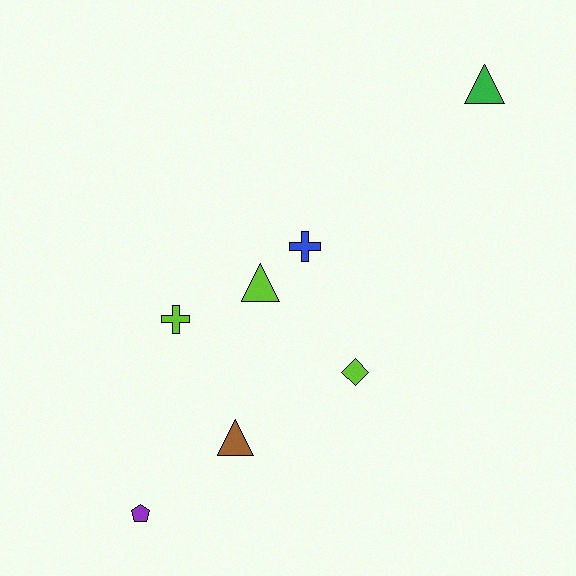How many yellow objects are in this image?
There are no yellow objects.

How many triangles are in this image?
There are 3 triangles.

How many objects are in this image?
There are 7 objects.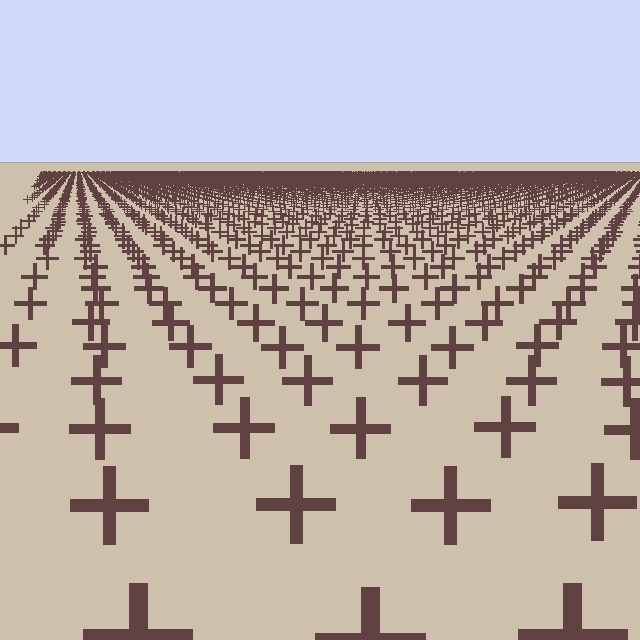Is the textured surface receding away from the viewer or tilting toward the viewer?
The surface is receding away from the viewer. Texture elements get smaller and denser toward the top.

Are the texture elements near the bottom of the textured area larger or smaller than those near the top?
Larger. Near the bottom, elements are closer to the viewer and appear at a bigger on-screen size.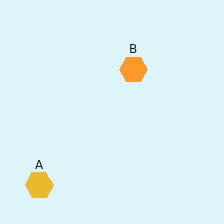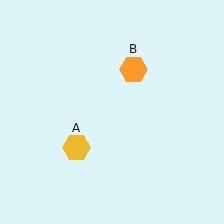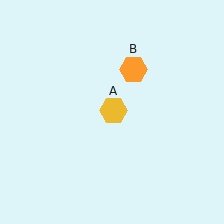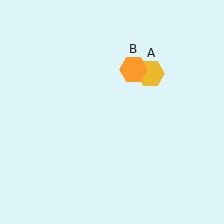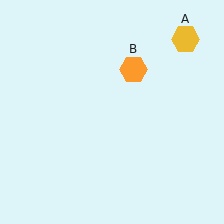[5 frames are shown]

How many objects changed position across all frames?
1 object changed position: yellow hexagon (object A).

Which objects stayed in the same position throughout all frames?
Orange hexagon (object B) remained stationary.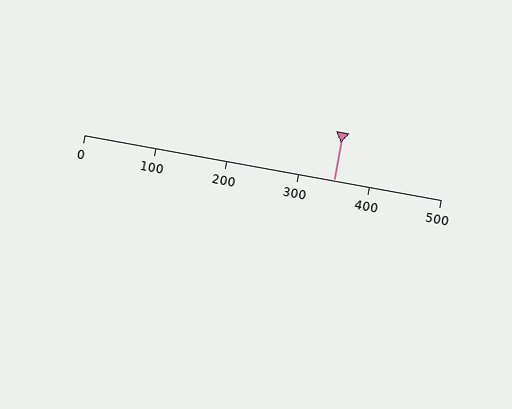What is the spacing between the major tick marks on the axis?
The major ticks are spaced 100 apart.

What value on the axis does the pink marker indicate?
The marker indicates approximately 350.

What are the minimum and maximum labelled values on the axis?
The axis runs from 0 to 500.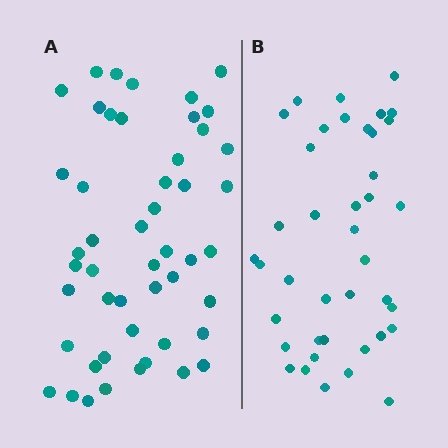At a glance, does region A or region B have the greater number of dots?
Region A (the left region) has more dots.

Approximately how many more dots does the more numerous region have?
Region A has roughly 8 or so more dots than region B.